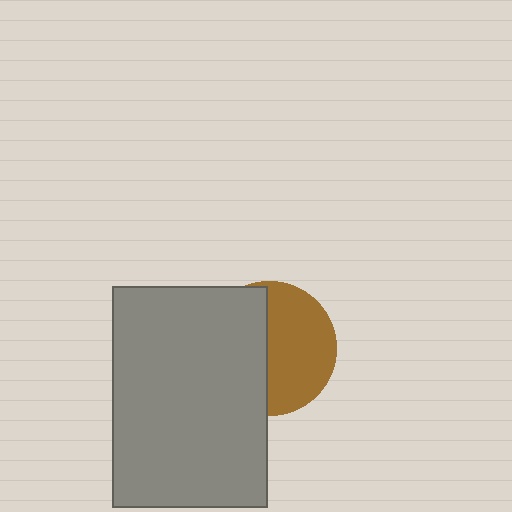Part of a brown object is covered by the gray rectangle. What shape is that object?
It is a circle.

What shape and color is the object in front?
The object in front is a gray rectangle.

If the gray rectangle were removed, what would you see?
You would see the complete brown circle.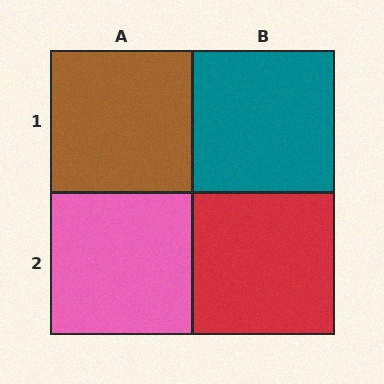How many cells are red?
1 cell is red.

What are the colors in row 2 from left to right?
Pink, red.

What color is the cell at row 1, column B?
Teal.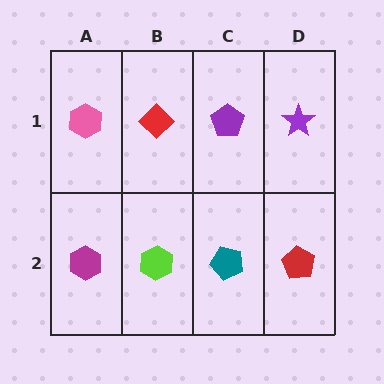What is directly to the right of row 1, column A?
A red diamond.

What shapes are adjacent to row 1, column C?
A teal pentagon (row 2, column C), a red diamond (row 1, column B), a purple star (row 1, column D).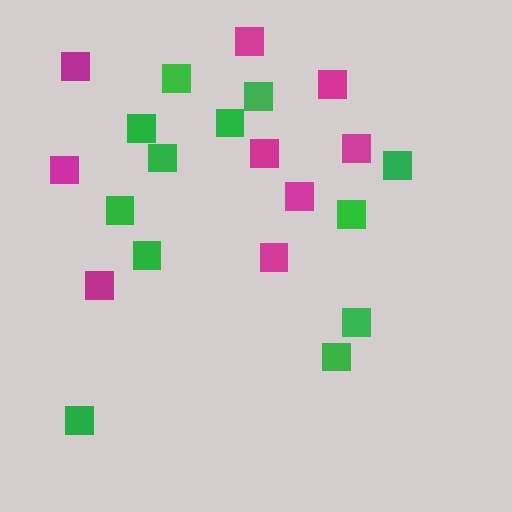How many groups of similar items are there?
There are 2 groups: one group of green squares (12) and one group of magenta squares (9).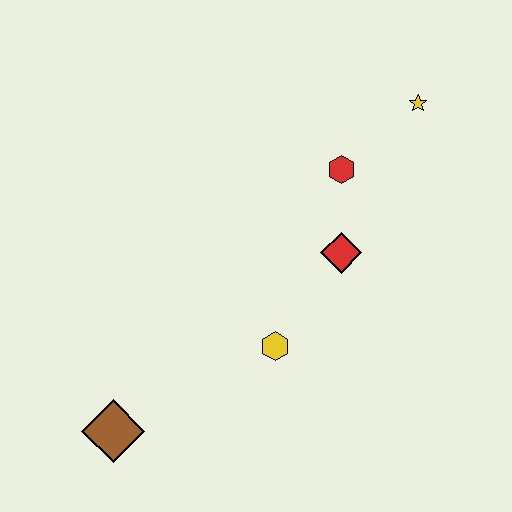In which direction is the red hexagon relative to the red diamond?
The red hexagon is above the red diamond.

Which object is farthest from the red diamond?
The brown diamond is farthest from the red diamond.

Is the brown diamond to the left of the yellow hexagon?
Yes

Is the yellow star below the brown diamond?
No